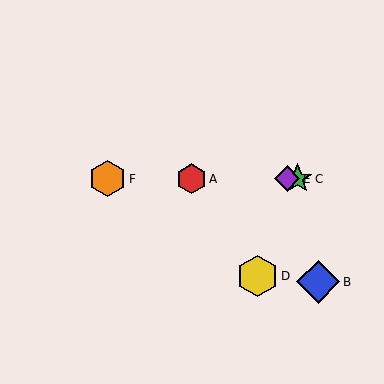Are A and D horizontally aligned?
No, A is at y≈179 and D is at y≈276.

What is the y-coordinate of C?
Object C is at y≈179.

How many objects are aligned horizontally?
4 objects (A, C, E, F) are aligned horizontally.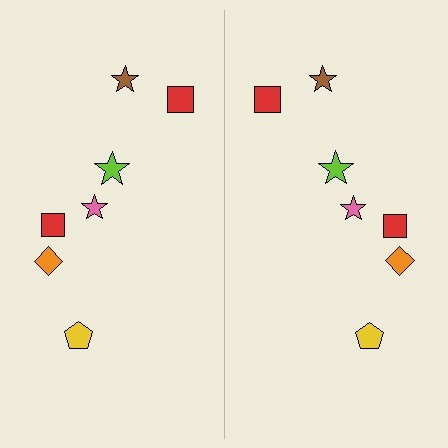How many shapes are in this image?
There are 14 shapes in this image.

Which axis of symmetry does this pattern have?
The pattern has a vertical axis of symmetry running through the center of the image.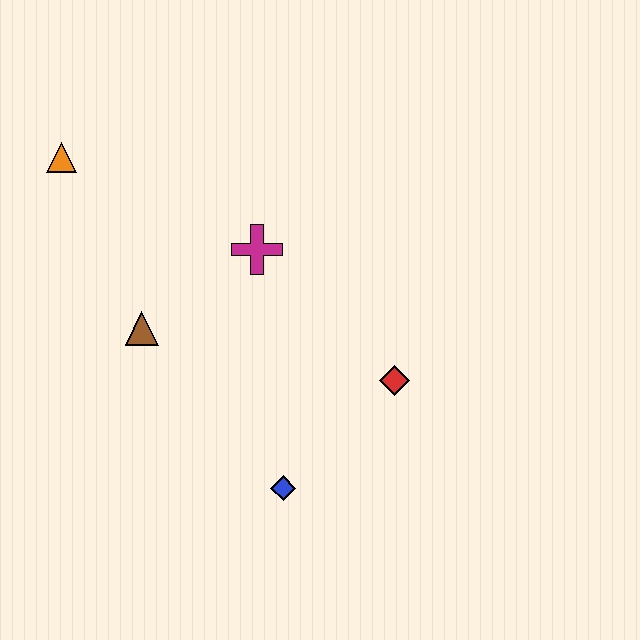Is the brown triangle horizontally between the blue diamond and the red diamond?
No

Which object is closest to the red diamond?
The blue diamond is closest to the red diamond.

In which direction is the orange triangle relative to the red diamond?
The orange triangle is to the left of the red diamond.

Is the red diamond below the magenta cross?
Yes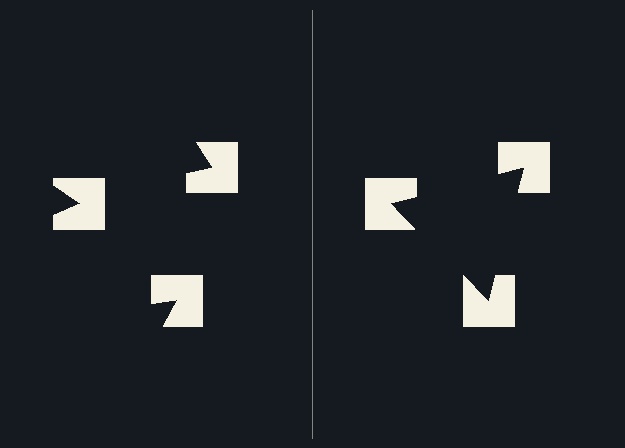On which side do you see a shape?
An illusory triangle appears on the right side. On the left side the wedge cuts are rotated, so no coherent shape forms.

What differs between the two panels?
The notched squares are positioned identically on both sides; only the wedge orientations differ. On the right they align to a triangle; on the left they are misaligned.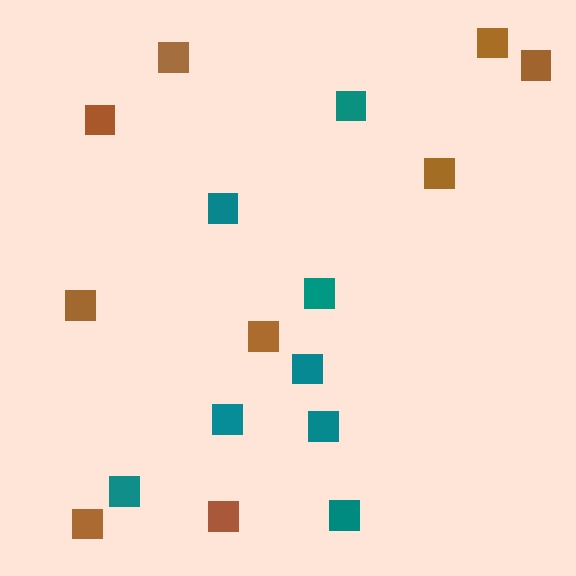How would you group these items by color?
There are 2 groups: one group of brown squares (9) and one group of teal squares (8).